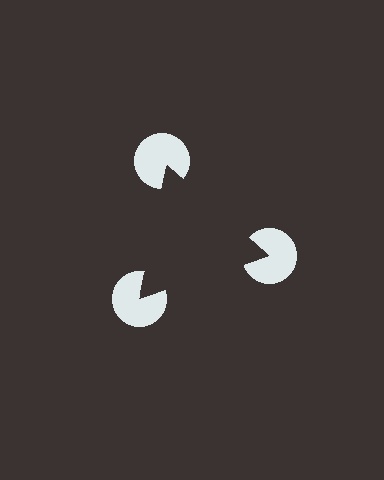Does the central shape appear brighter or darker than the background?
It typically appears slightly darker than the background, even though no actual brightness change is drawn.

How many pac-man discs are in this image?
There are 3 — one at each vertex of the illusory triangle.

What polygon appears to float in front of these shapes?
An illusory triangle — its edges are inferred from the aligned wedge cuts in the pac-man discs, not physically drawn.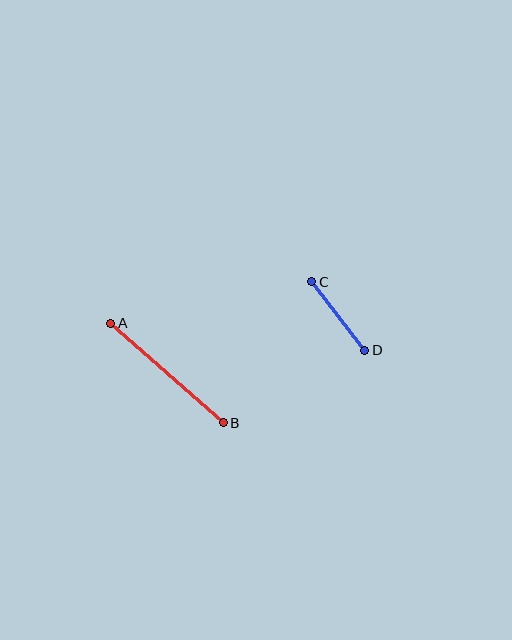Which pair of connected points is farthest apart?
Points A and B are farthest apart.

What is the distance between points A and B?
The distance is approximately 150 pixels.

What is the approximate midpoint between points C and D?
The midpoint is at approximately (338, 316) pixels.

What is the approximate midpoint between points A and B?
The midpoint is at approximately (167, 373) pixels.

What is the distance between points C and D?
The distance is approximately 87 pixels.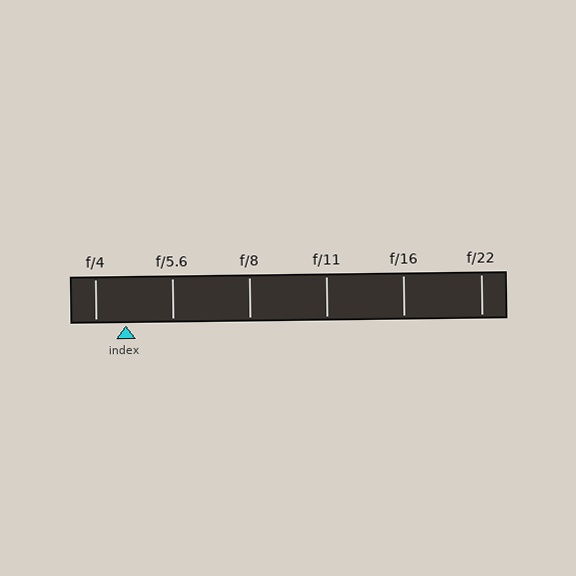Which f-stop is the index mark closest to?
The index mark is closest to f/4.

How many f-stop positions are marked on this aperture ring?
There are 6 f-stop positions marked.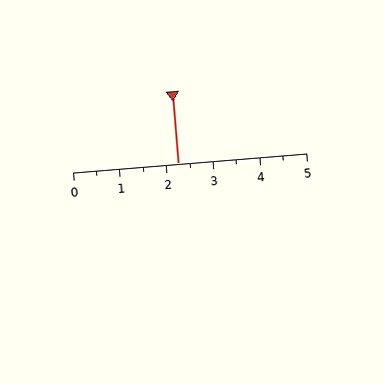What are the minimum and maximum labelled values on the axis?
The axis runs from 0 to 5.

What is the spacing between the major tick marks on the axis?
The major ticks are spaced 1 apart.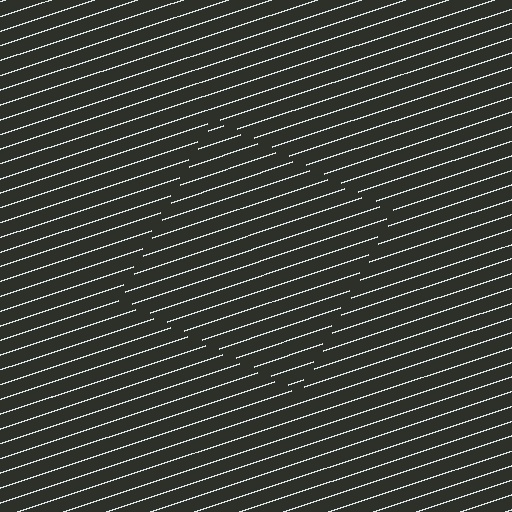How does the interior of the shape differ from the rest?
The interior of the shape contains the same grating, shifted by half a period — the contour is defined by the phase discontinuity where line-ends from the inner and outer gratings abut.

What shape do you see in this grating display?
An illusory square. The interior of the shape contains the same grating, shifted by half a period — the contour is defined by the phase discontinuity where line-ends from the inner and outer gratings abut.